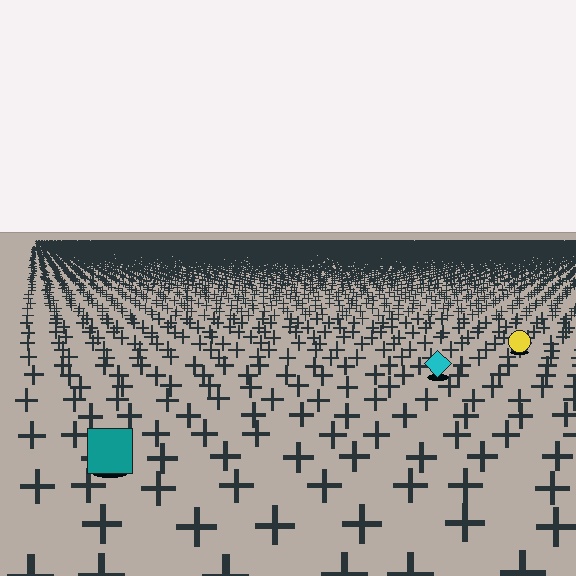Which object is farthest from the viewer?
The yellow circle is farthest from the viewer. It appears smaller and the ground texture around it is denser.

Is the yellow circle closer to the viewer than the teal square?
No. The teal square is closer — you can tell from the texture gradient: the ground texture is coarser near it.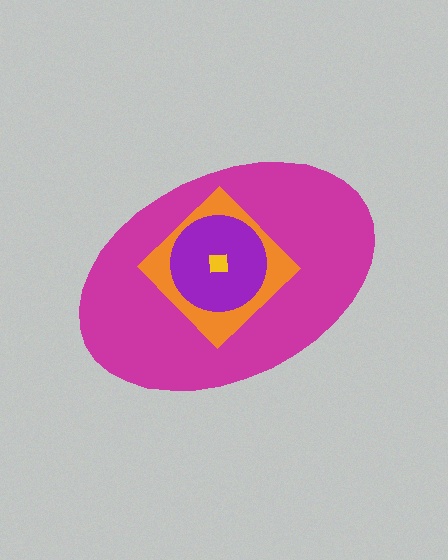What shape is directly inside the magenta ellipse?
The orange diamond.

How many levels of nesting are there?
4.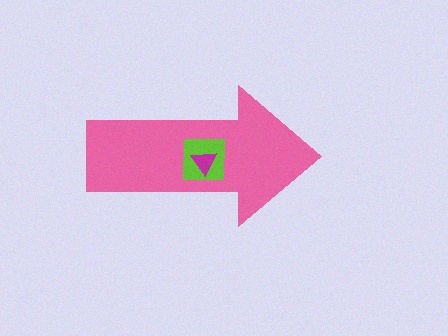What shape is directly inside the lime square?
The magenta triangle.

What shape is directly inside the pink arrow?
The lime square.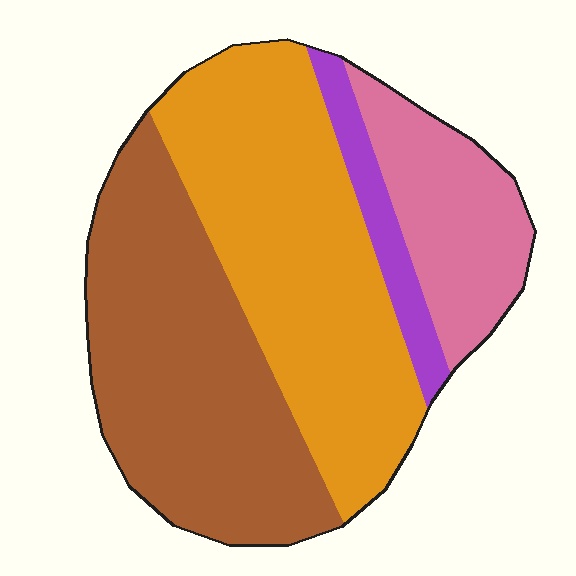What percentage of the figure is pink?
Pink takes up about one sixth (1/6) of the figure.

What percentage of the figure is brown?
Brown covers around 35% of the figure.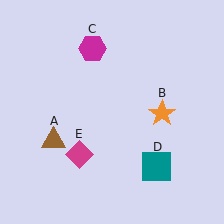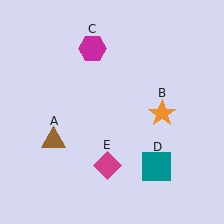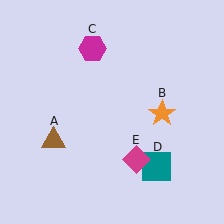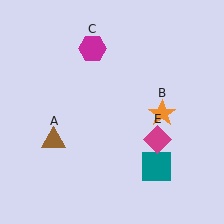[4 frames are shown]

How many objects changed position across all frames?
1 object changed position: magenta diamond (object E).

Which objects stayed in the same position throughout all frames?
Brown triangle (object A) and orange star (object B) and magenta hexagon (object C) and teal square (object D) remained stationary.